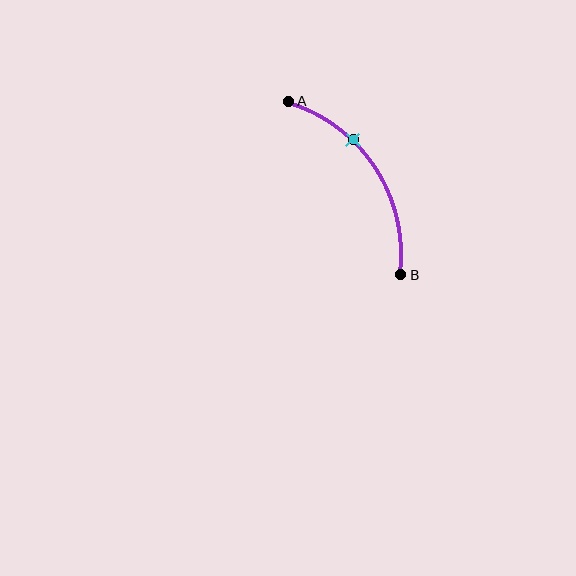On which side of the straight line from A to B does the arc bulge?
The arc bulges to the right of the straight line connecting A and B.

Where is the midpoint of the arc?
The arc midpoint is the point on the curve farthest from the straight line joining A and B. It sits to the right of that line.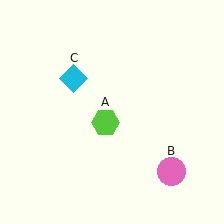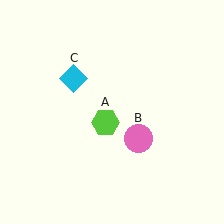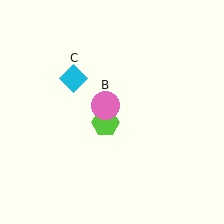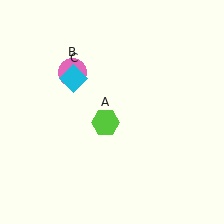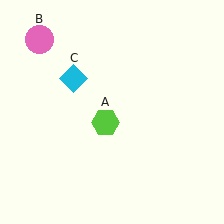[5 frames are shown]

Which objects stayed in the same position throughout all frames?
Lime hexagon (object A) and cyan diamond (object C) remained stationary.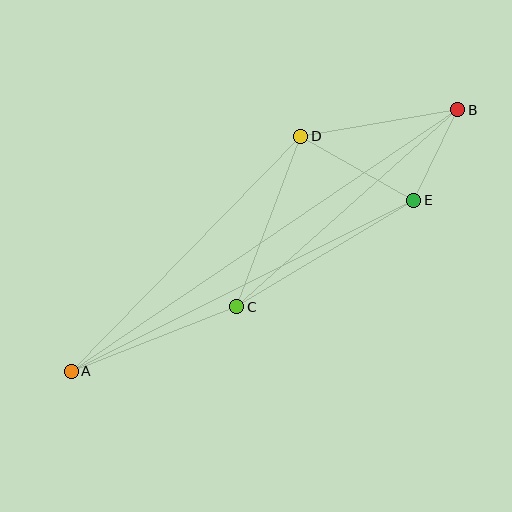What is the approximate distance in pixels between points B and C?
The distance between B and C is approximately 296 pixels.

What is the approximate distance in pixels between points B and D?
The distance between B and D is approximately 159 pixels.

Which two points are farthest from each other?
Points A and B are farthest from each other.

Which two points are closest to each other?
Points B and E are closest to each other.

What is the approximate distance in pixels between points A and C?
The distance between A and C is approximately 177 pixels.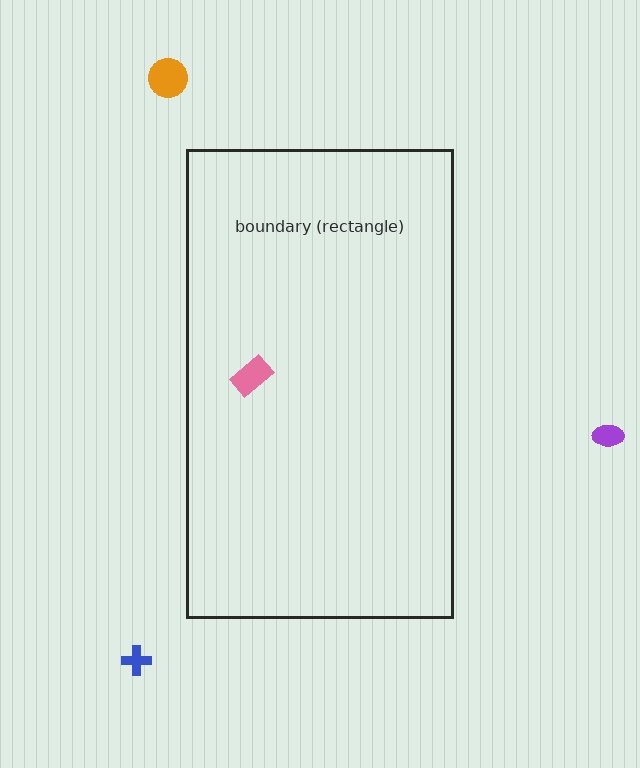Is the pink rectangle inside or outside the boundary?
Inside.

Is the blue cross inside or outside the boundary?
Outside.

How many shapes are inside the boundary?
1 inside, 3 outside.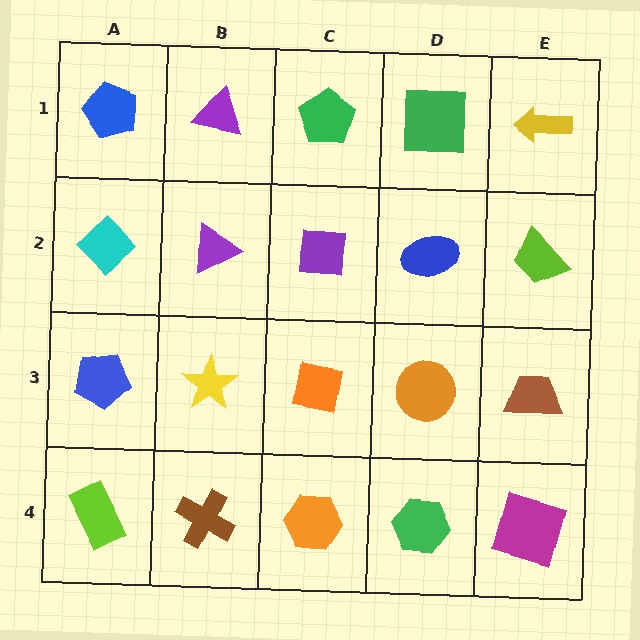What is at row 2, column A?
A cyan diamond.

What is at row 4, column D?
A green hexagon.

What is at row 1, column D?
A green square.